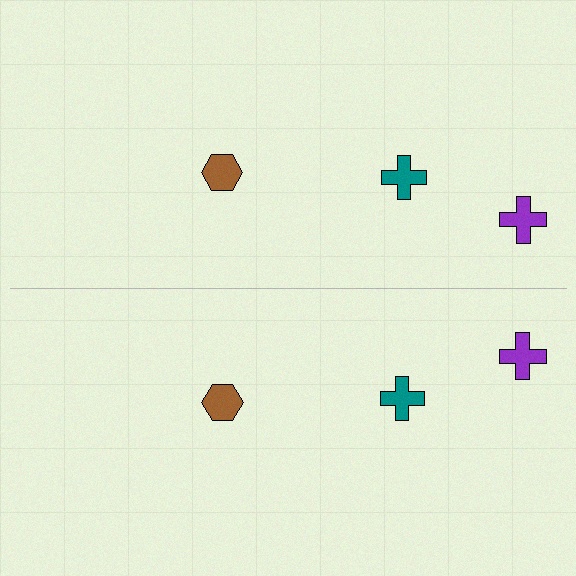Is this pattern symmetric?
Yes, this pattern has bilateral (reflection) symmetry.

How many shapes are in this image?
There are 6 shapes in this image.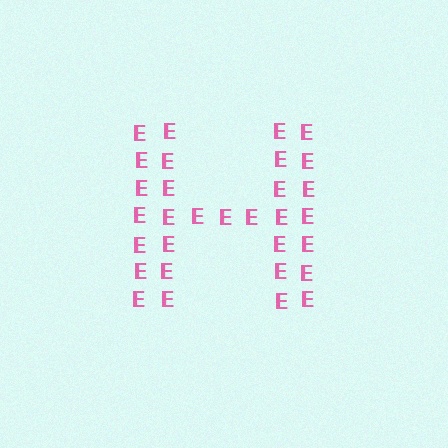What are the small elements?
The small elements are letter E's.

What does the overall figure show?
The overall figure shows the letter H.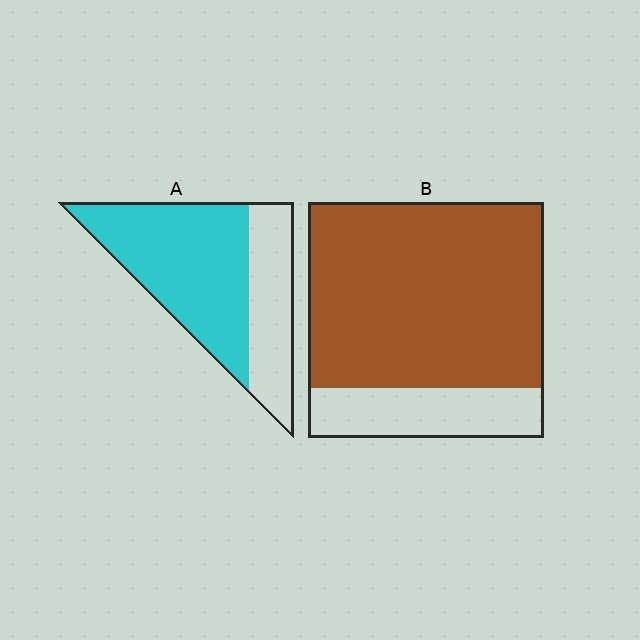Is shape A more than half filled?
Yes.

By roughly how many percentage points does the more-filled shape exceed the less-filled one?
By roughly 15 percentage points (B over A).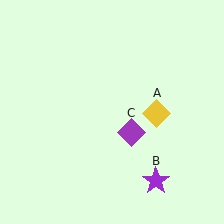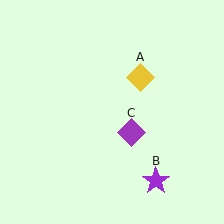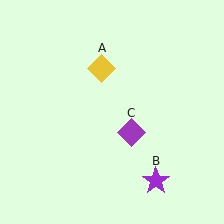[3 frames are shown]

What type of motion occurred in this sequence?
The yellow diamond (object A) rotated counterclockwise around the center of the scene.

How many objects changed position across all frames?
1 object changed position: yellow diamond (object A).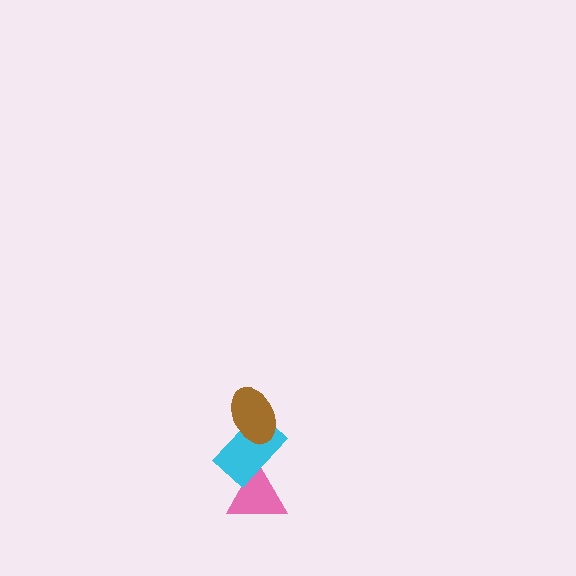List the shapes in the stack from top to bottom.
From top to bottom: the brown ellipse, the cyan rectangle, the pink triangle.